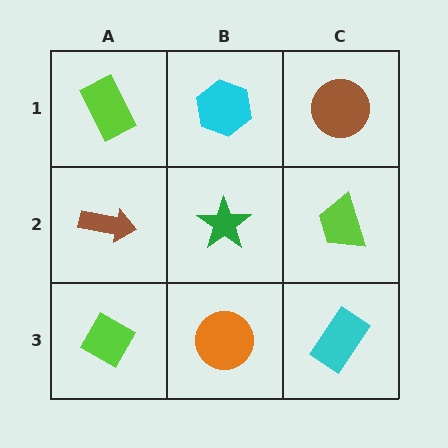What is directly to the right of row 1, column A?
A cyan hexagon.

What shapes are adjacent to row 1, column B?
A green star (row 2, column B), a lime rectangle (row 1, column A), a brown circle (row 1, column C).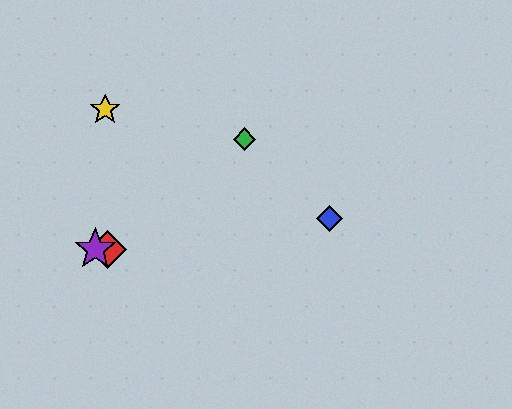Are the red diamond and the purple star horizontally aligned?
Yes, both are at y≈249.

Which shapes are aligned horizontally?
The red diamond, the purple star are aligned horizontally.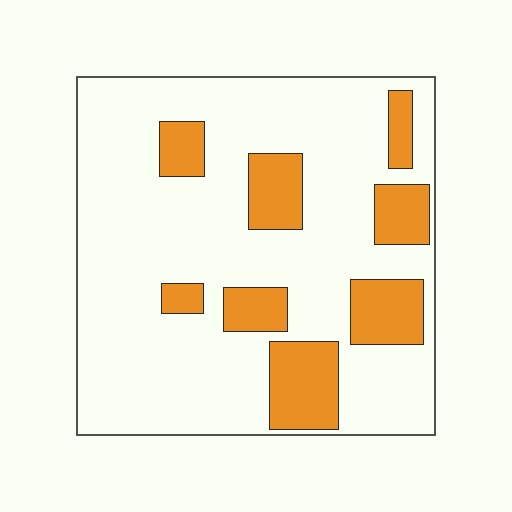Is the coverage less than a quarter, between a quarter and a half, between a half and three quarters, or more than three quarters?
Less than a quarter.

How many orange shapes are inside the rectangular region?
8.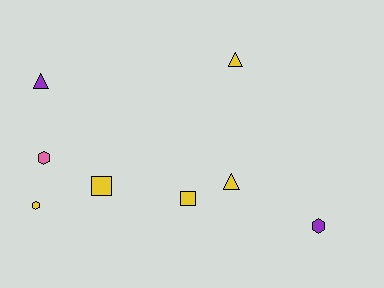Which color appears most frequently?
Yellow, with 5 objects.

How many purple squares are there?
There are no purple squares.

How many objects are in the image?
There are 8 objects.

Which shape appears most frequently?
Triangle, with 3 objects.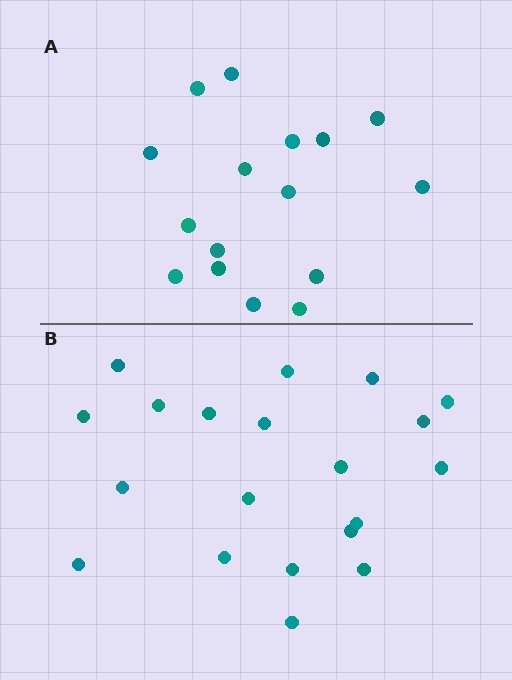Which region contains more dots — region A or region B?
Region B (the bottom region) has more dots.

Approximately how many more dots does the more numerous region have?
Region B has about 4 more dots than region A.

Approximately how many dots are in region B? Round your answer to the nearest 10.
About 20 dots.